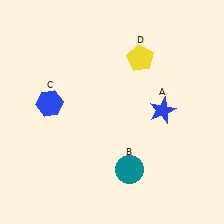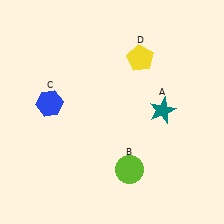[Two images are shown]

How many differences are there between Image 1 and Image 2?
There are 2 differences between the two images.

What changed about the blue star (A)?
In Image 1, A is blue. In Image 2, it changed to teal.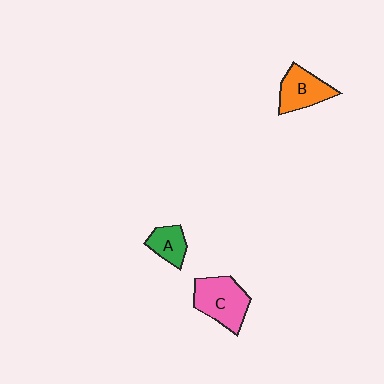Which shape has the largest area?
Shape C (pink).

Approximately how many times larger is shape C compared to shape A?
Approximately 1.9 times.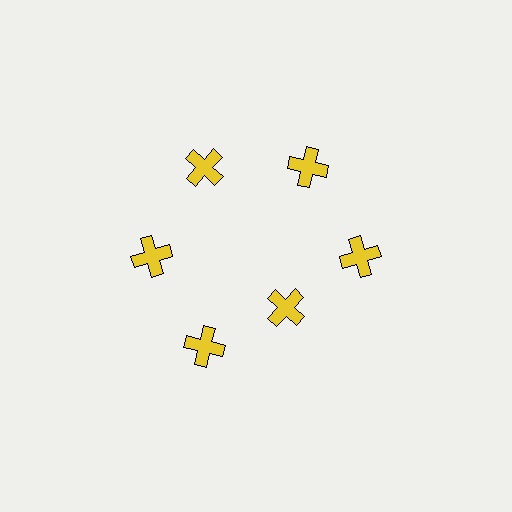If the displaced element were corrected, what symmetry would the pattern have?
It would have 6-fold rotational symmetry — the pattern would map onto itself every 60 degrees.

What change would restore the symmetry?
The symmetry would be restored by moving it outward, back onto the ring so that all 6 crosses sit at equal angles and equal distance from the center.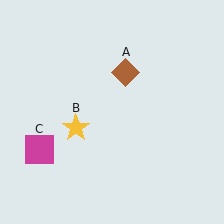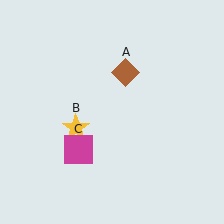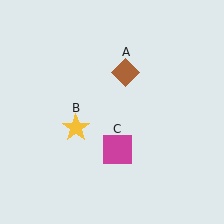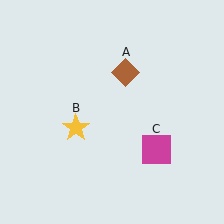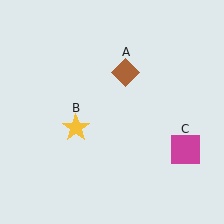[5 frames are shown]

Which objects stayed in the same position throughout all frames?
Brown diamond (object A) and yellow star (object B) remained stationary.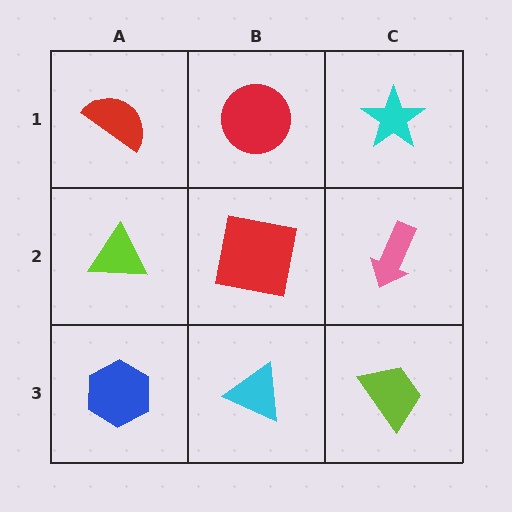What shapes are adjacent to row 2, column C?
A cyan star (row 1, column C), a lime trapezoid (row 3, column C), a red square (row 2, column B).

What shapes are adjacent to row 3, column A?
A lime triangle (row 2, column A), a cyan triangle (row 3, column B).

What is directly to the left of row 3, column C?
A cyan triangle.